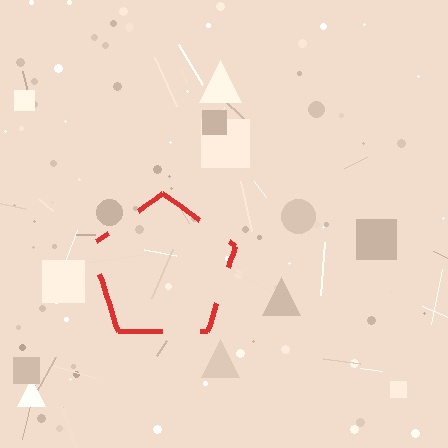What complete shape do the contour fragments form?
The contour fragments form a pentagon.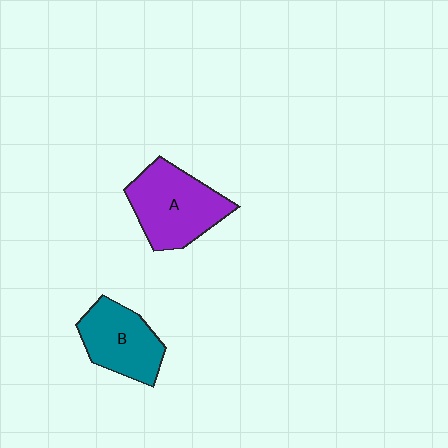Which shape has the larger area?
Shape A (purple).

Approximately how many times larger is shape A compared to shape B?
Approximately 1.3 times.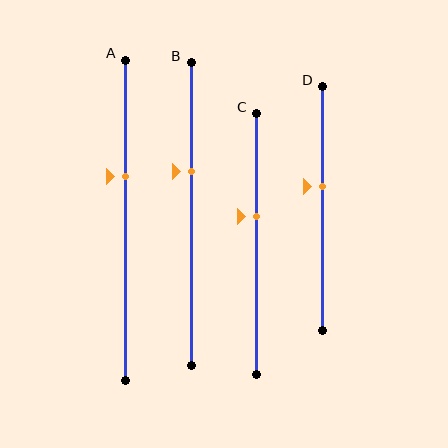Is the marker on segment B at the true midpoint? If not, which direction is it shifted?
No, the marker on segment B is shifted upward by about 14% of the segment length.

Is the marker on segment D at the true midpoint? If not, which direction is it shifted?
No, the marker on segment D is shifted upward by about 9% of the segment length.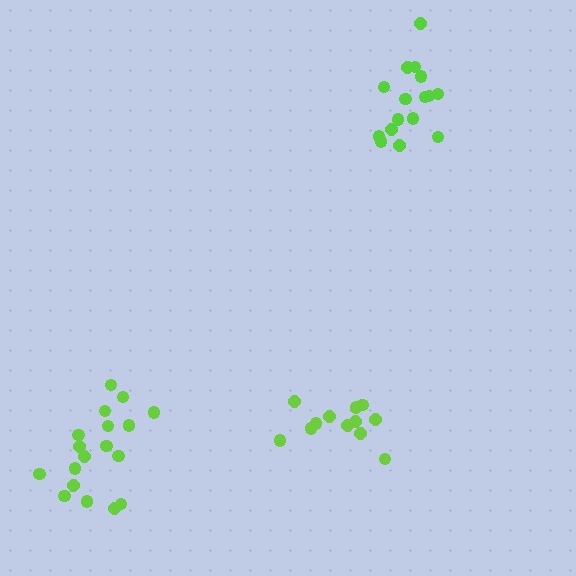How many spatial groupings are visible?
There are 3 spatial groupings.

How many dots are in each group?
Group 1: 12 dots, Group 2: 16 dots, Group 3: 18 dots (46 total).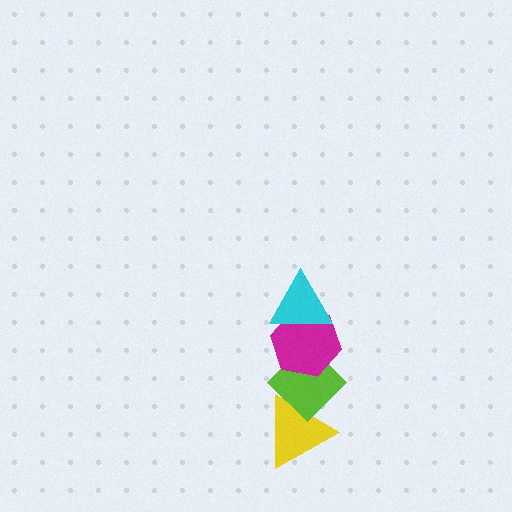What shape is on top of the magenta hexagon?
The cyan triangle is on top of the magenta hexagon.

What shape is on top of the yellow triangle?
The lime diamond is on top of the yellow triangle.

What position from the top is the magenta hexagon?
The magenta hexagon is 2nd from the top.